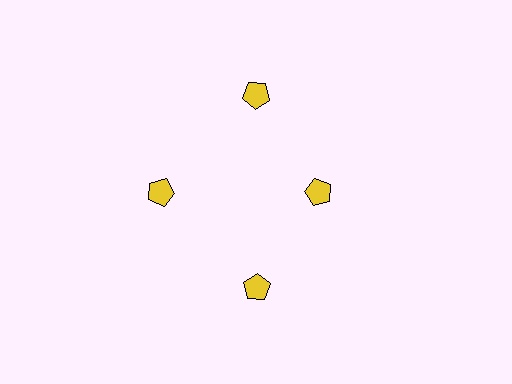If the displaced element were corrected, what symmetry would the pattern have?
It would have 4-fold rotational symmetry — the pattern would map onto itself every 90 degrees.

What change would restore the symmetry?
The symmetry would be restored by moving it outward, back onto the ring so that all 4 pentagons sit at equal angles and equal distance from the center.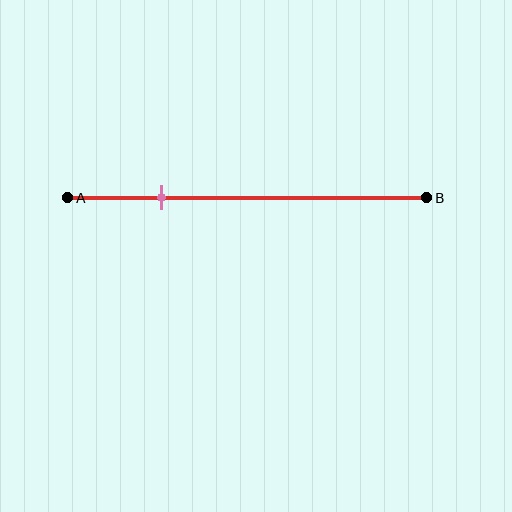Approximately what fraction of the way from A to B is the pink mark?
The pink mark is approximately 25% of the way from A to B.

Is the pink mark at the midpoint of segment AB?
No, the mark is at about 25% from A, not at the 50% midpoint.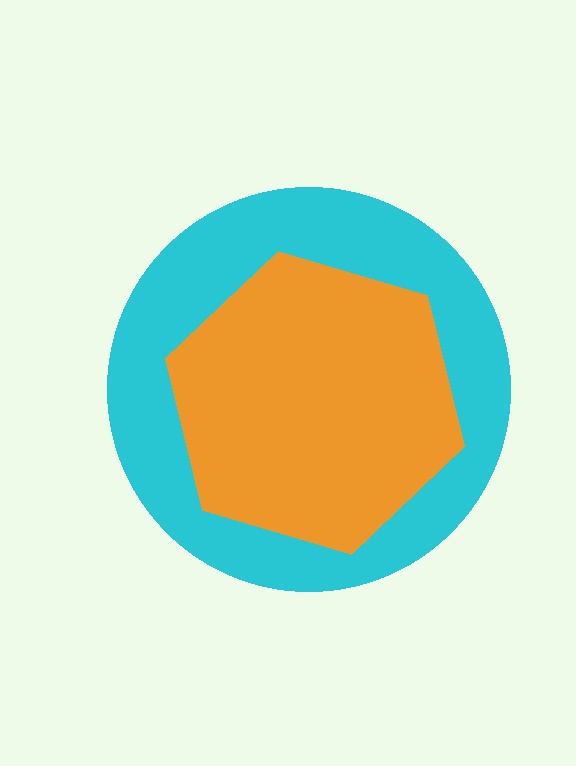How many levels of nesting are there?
2.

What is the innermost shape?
The orange hexagon.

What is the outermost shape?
The cyan circle.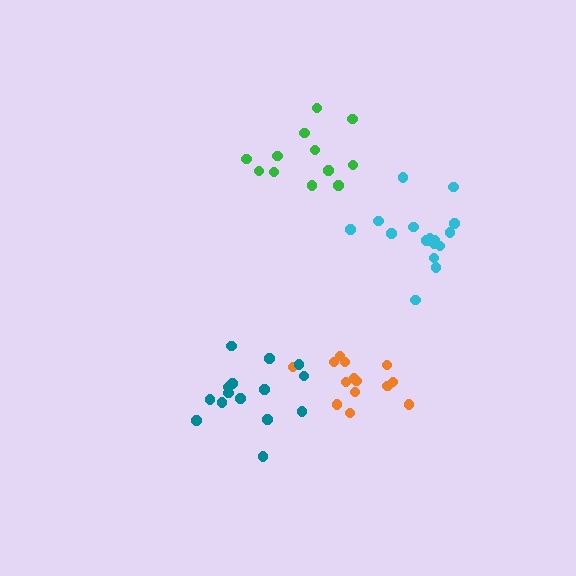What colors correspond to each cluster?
The clusters are colored: green, orange, teal, cyan.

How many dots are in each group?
Group 1: 12 dots, Group 2: 14 dots, Group 3: 15 dots, Group 4: 16 dots (57 total).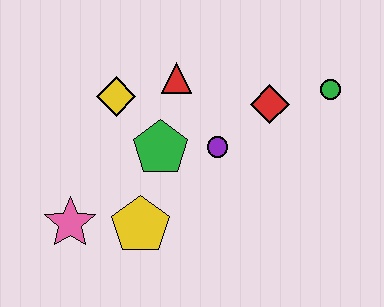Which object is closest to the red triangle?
The yellow diamond is closest to the red triangle.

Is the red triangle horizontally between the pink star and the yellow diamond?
No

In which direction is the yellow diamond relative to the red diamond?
The yellow diamond is to the left of the red diamond.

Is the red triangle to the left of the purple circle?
Yes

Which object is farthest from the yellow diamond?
The green circle is farthest from the yellow diamond.